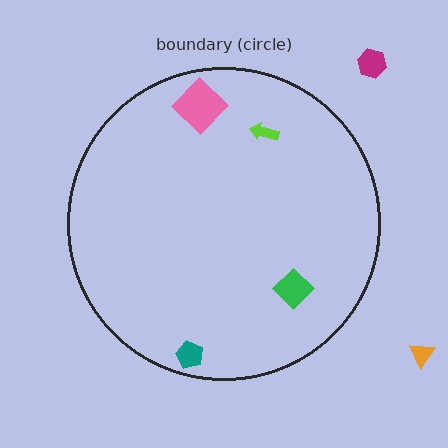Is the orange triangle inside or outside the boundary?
Outside.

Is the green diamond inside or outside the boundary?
Inside.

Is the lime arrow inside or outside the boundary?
Inside.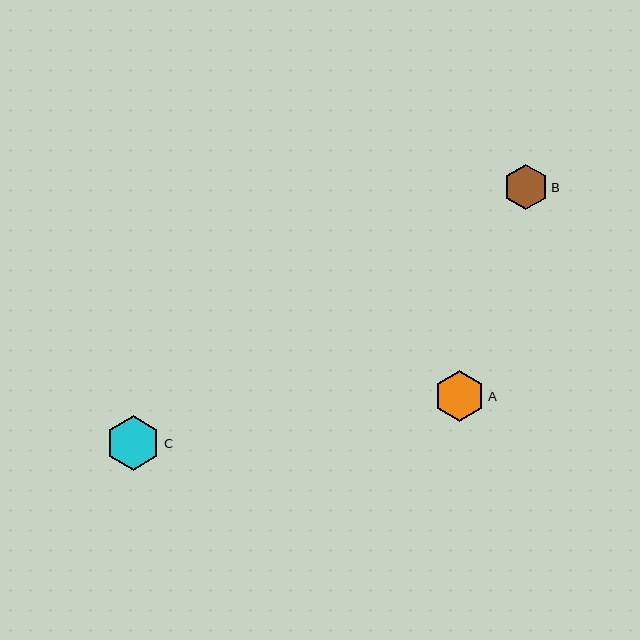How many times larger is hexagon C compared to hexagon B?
Hexagon C is approximately 1.2 times the size of hexagon B.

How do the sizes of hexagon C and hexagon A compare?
Hexagon C and hexagon A are approximately the same size.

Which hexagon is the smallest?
Hexagon B is the smallest with a size of approximately 45 pixels.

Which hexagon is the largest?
Hexagon C is the largest with a size of approximately 55 pixels.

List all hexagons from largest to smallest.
From largest to smallest: C, A, B.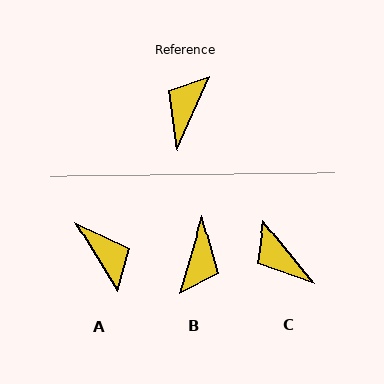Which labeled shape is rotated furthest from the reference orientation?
B, about 172 degrees away.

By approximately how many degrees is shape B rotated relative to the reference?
Approximately 172 degrees clockwise.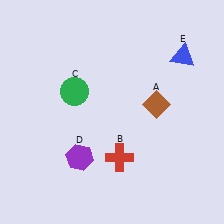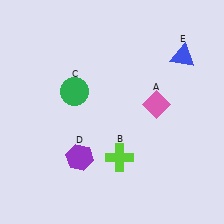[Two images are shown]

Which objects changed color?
A changed from brown to pink. B changed from red to lime.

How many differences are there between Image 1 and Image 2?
There are 2 differences between the two images.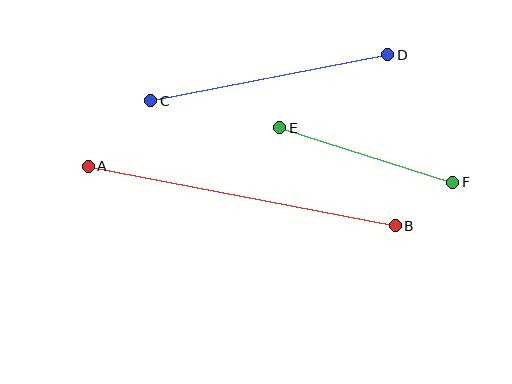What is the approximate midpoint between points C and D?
The midpoint is at approximately (269, 78) pixels.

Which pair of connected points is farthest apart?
Points A and B are farthest apart.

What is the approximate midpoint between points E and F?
The midpoint is at approximately (366, 155) pixels.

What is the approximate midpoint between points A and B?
The midpoint is at approximately (242, 196) pixels.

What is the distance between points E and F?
The distance is approximately 181 pixels.